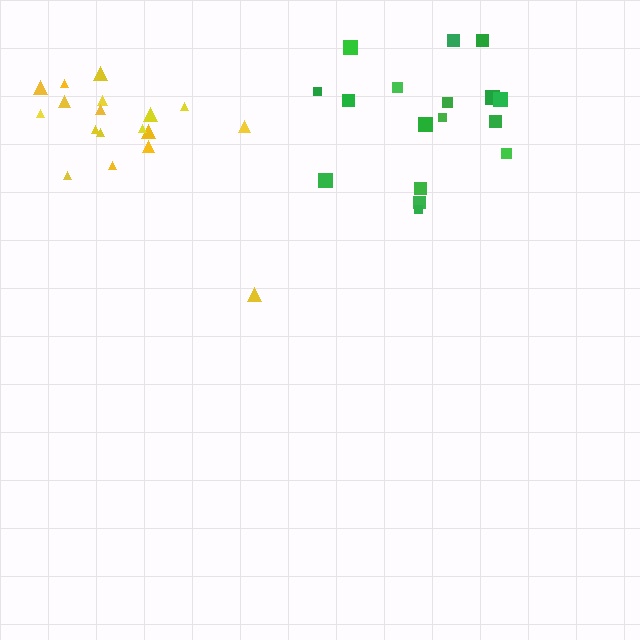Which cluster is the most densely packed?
Yellow.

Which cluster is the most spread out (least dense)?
Green.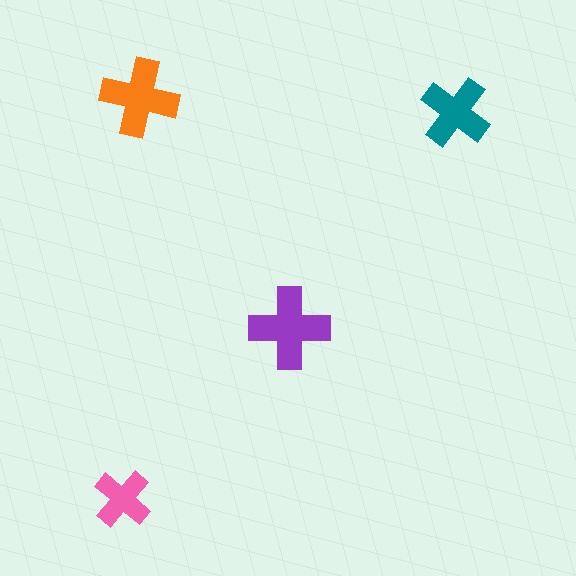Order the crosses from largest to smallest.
the purple one, the orange one, the teal one, the pink one.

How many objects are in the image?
There are 4 objects in the image.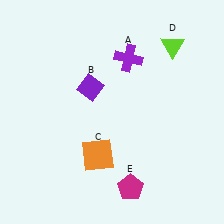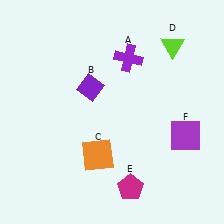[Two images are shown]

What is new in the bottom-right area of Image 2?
A purple square (F) was added in the bottom-right area of Image 2.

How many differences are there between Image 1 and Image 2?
There is 1 difference between the two images.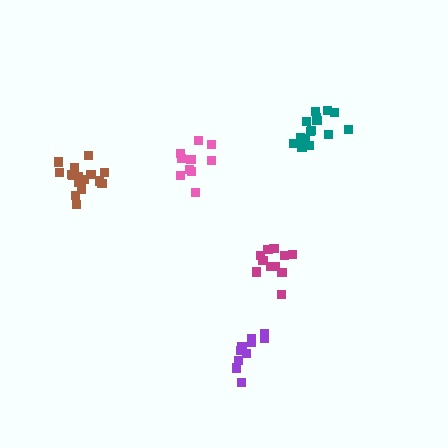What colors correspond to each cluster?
The clusters are colored: brown, purple, magenta, teal, pink.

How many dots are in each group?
Group 1: 16 dots, Group 2: 11 dots, Group 3: 11 dots, Group 4: 15 dots, Group 5: 10 dots (63 total).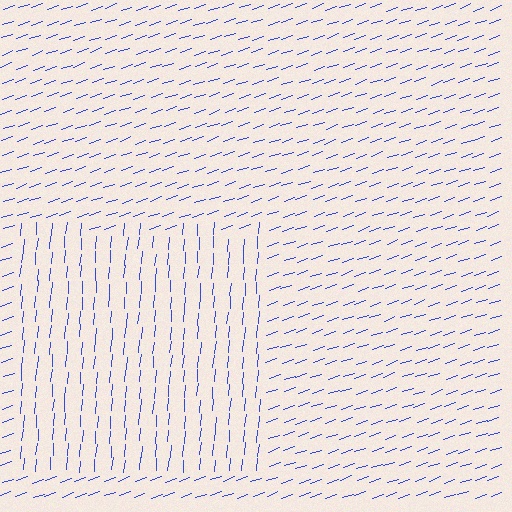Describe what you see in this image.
The image is filled with small blue line segments. A rectangle region in the image has lines oriented differently from the surrounding lines, creating a visible texture boundary.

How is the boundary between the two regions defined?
The boundary is defined purely by a change in line orientation (approximately 66 degrees difference). All lines are the same color and thickness.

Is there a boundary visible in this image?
Yes, there is a texture boundary formed by a change in line orientation.